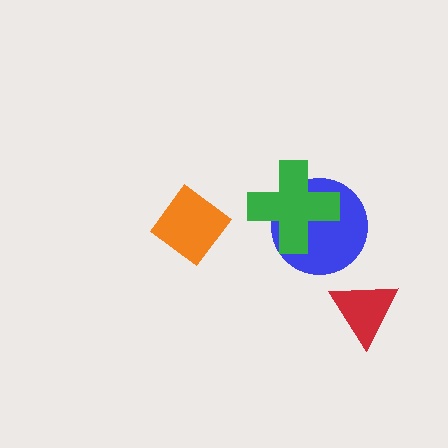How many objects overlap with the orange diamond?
0 objects overlap with the orange diamond.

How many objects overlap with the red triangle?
0 objects overlap with the red triangle.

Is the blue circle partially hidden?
Yes, it is partially covered by another shape.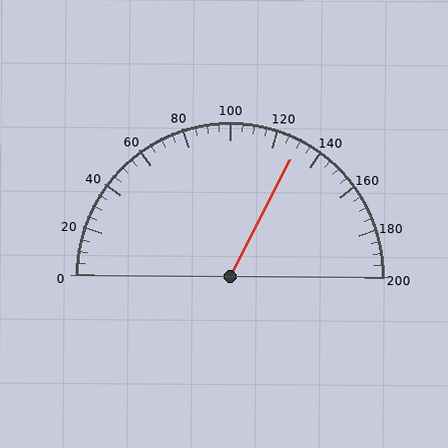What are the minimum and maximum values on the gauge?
The gauge ranges from 0 to 200.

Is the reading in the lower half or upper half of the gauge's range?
The reading is in the upper half of the range (0 to 200).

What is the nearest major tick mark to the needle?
The nearest major tick mark is 120.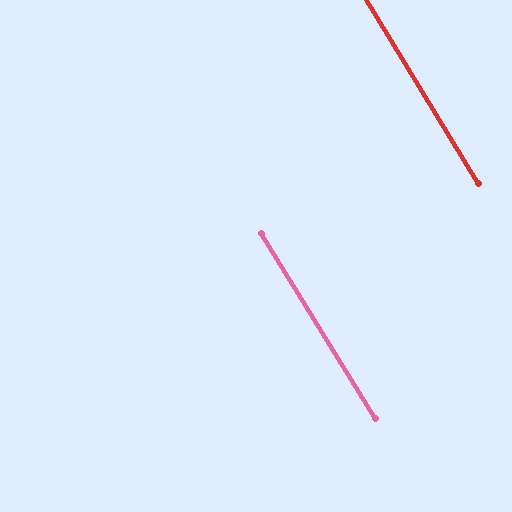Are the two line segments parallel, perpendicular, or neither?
Parallel — their directions differ by only 0.5°.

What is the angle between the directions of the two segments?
Approximately 1 degree.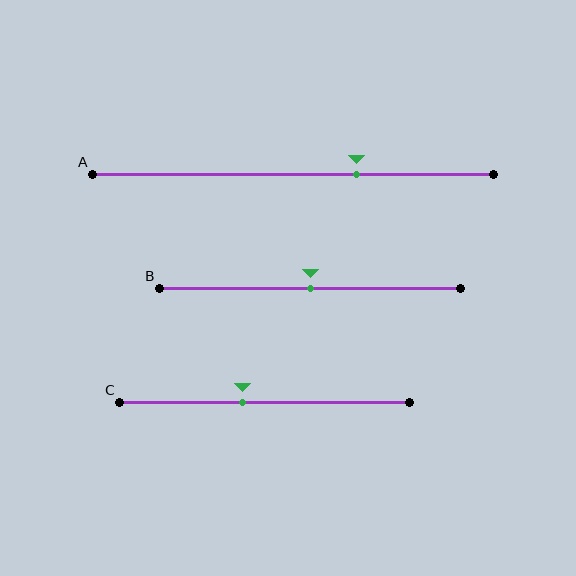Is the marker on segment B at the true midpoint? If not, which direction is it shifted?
Yes, the marker on segment B is at the true midpoint.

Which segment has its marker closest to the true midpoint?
Segment B has its marker closest to the true midpoint.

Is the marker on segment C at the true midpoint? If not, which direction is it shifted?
No, the marker on segment C is shifted to the left by about 8% of the segment length.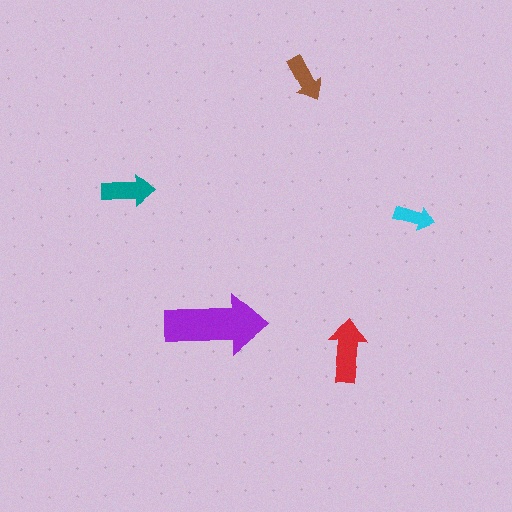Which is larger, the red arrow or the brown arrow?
The red one.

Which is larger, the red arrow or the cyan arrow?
The red one.